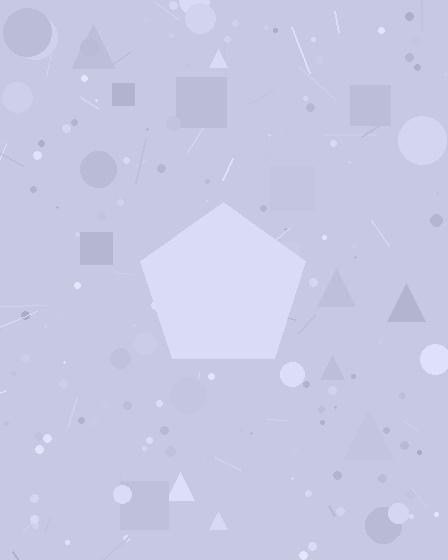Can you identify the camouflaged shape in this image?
The camouflaged shape is a pentagon.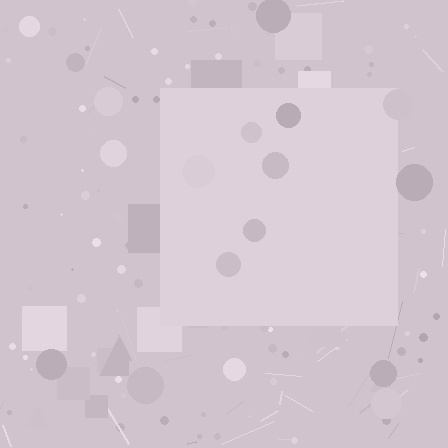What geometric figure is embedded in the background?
A square is embedded in the background.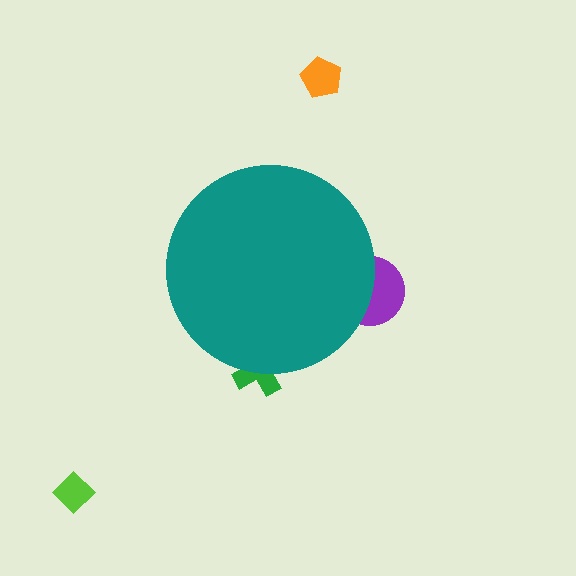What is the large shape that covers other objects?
A teal circle.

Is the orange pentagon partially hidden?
No, the orange pentagon is fully visible.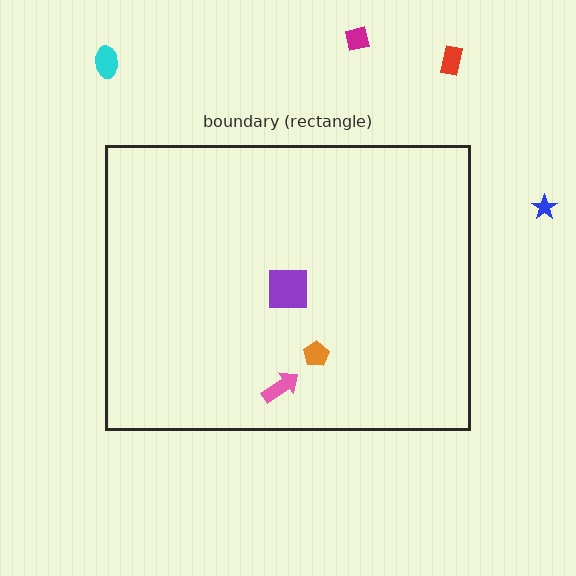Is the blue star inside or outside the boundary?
Outside.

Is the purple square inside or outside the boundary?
Inside.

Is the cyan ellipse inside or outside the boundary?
Outside.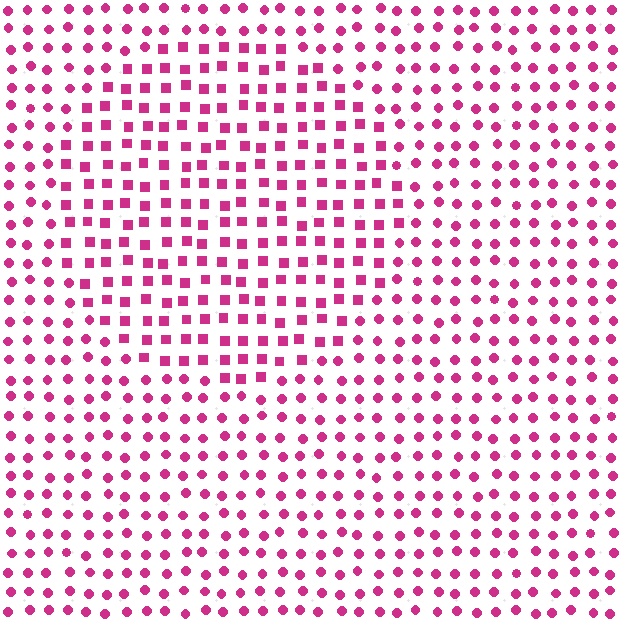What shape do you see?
I see a circle.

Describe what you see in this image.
The image is filled with small magenta elements arranged in a uniform grid. A circle-shaped region contains squares, while the surrounding area contains circles. The boundary is defined purely by the change in element shape.